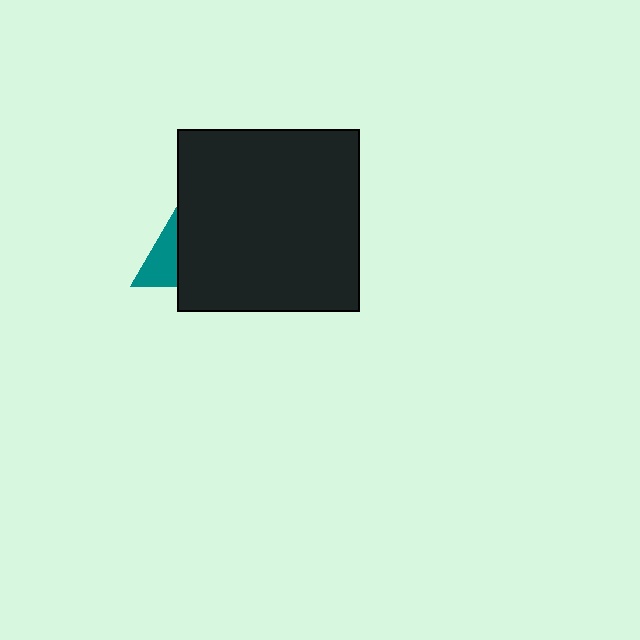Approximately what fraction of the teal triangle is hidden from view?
Roughly 60% of the teal triangle is hidden behind the black square.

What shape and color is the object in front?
The object in front is a black square.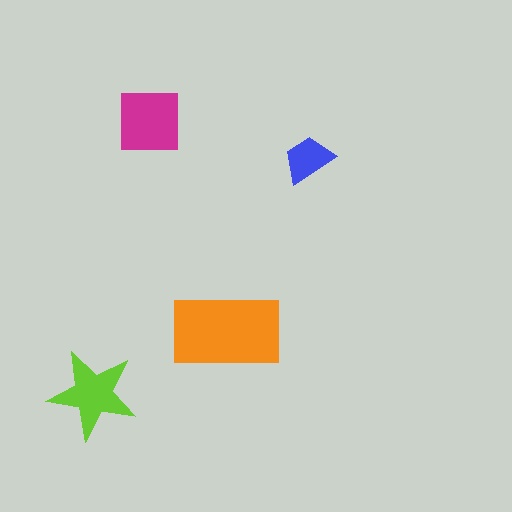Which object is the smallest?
The blue trapezoid.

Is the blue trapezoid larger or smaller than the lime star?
Smaller.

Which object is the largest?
The orange rectangle.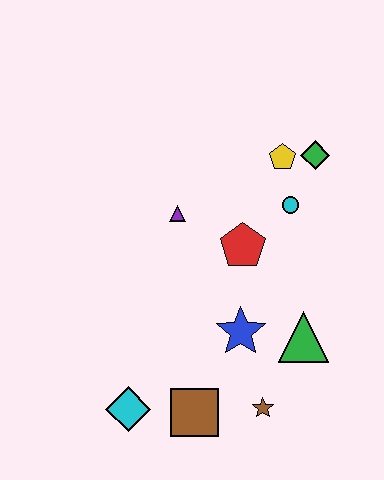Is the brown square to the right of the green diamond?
No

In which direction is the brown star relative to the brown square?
The brown star is to the right of the brown square.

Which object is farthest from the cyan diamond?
The green diamond is farthest from the cyan diamond.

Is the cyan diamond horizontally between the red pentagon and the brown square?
No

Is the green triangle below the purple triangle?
Yes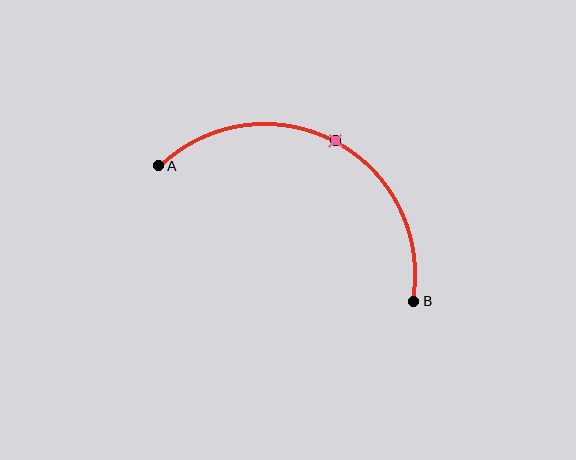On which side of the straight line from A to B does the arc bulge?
The arc bulges above the straight line connecting A and B.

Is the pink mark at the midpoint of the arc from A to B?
Yes. The pink mark lies on the arc at equal arc-length from both A and B — it is the arc midpoint.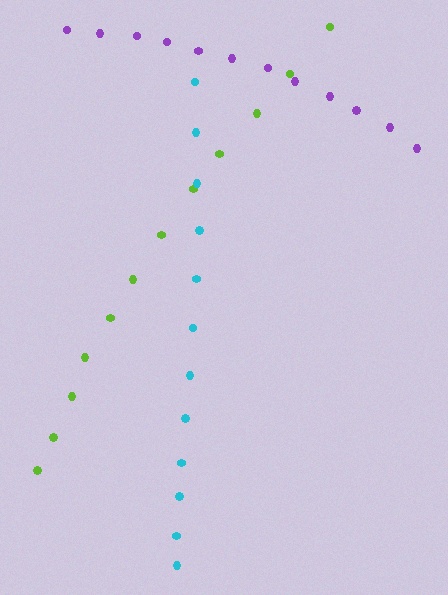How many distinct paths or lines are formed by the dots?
There are 3 distinct paths.